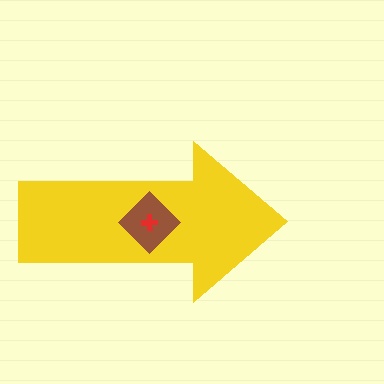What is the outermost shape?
The yellow arrow.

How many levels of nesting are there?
3.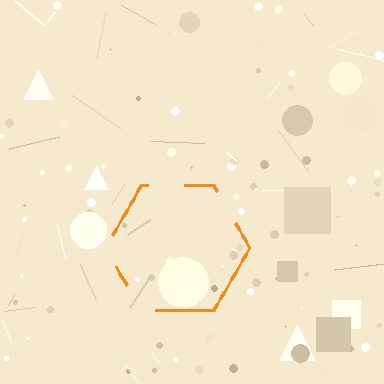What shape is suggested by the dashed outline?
The dashed outline suggests a hexagon.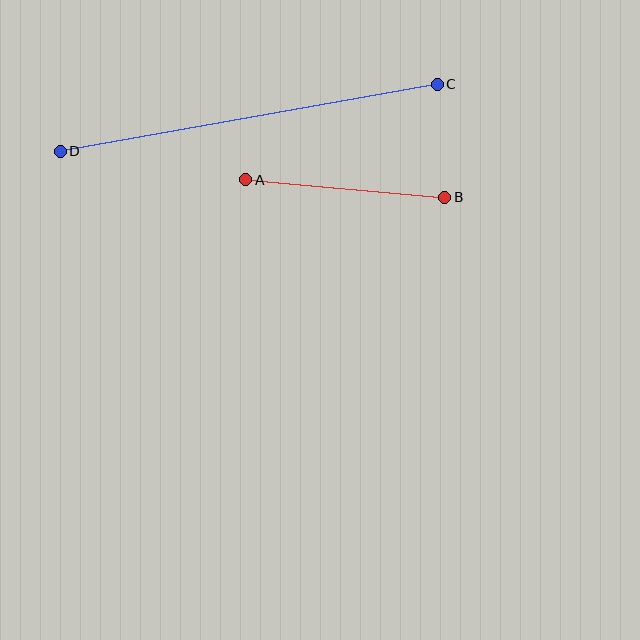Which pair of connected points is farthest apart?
Points C and D are farthest apart.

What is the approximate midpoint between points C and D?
The midpoint is at approximately (249, 118) pixels.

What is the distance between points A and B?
The distance is approximately 200 pixels.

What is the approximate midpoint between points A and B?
The midpoint is at approximately (345, 189) pixels.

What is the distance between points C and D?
The distance is approximately 383 pixels.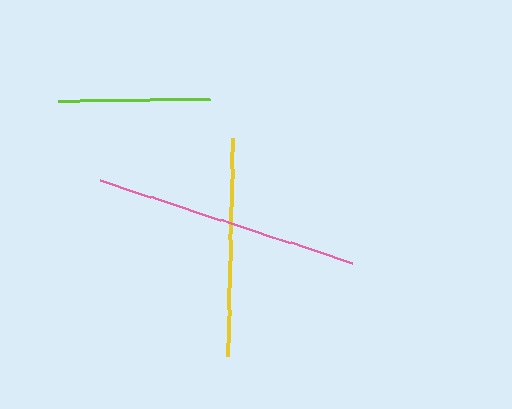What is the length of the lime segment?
The lime segment is approximately 152 pixels long.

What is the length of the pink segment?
The pink segment is approximately 266 pixels long.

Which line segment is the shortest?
The lime line is the shortest at approximately 152 pixels.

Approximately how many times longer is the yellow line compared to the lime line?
The yellow line is approximately 1.4 times the length of the lime line.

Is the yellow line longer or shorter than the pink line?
The pink line is longer than the yellow line.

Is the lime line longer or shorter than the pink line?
The pink line is longer than the lime line.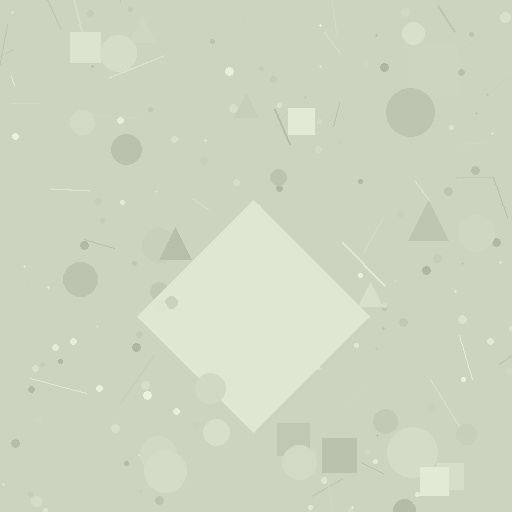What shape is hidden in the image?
A diamond is hidden in the image.